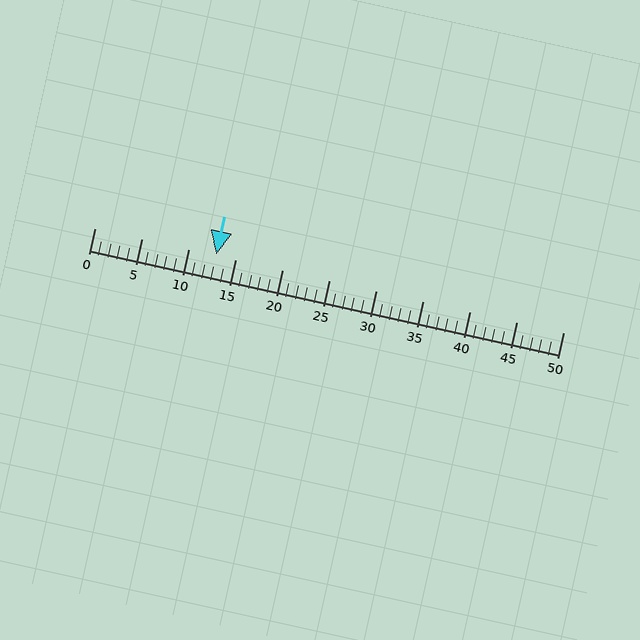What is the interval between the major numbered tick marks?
The major tick marks are spaced 5 units apart.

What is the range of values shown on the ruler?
The ruler shows values from 0 to 50.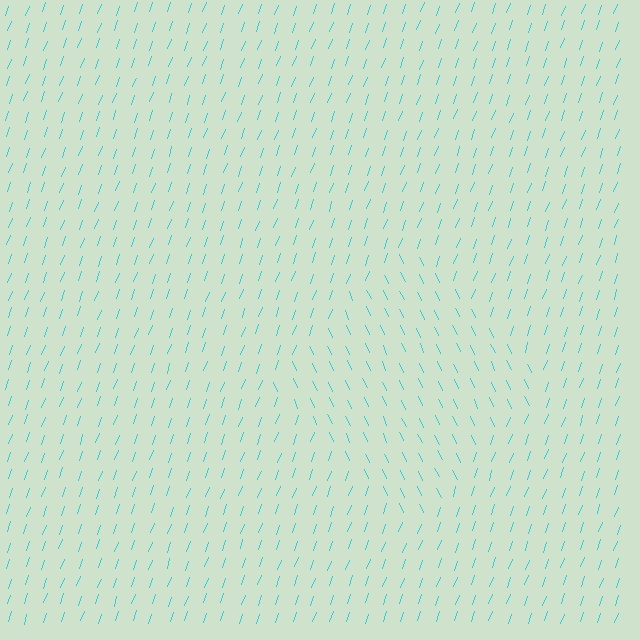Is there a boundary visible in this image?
Yes, there is a texture boundary formed by a change in line orientation.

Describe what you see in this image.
The image is filled with small cyan line segments. A diamond region in the image has lines oriented differently from the surrounding lines, creating a visible texture boundary.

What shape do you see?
I see a diamond.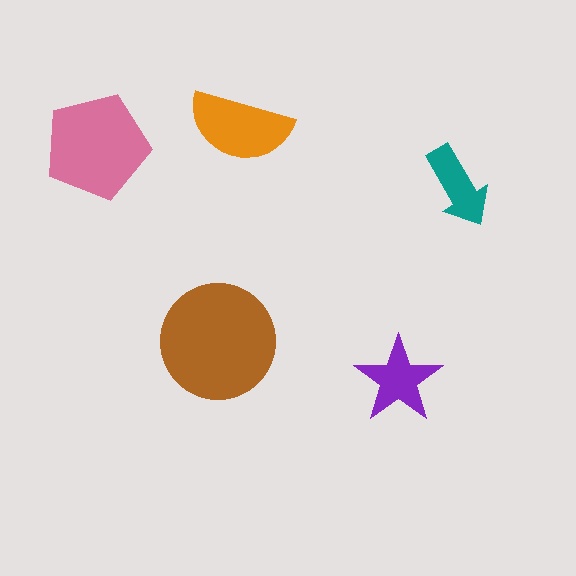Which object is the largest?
The brown circle.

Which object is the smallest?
The teal arrow.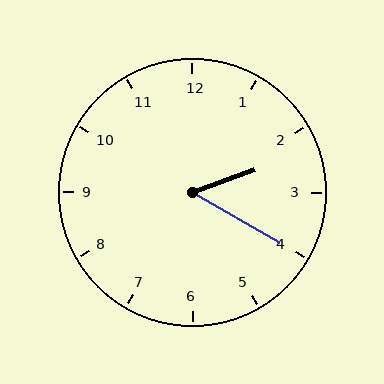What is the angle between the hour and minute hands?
Approximately 50 degrees.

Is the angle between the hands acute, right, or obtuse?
It is acute.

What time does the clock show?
2:20.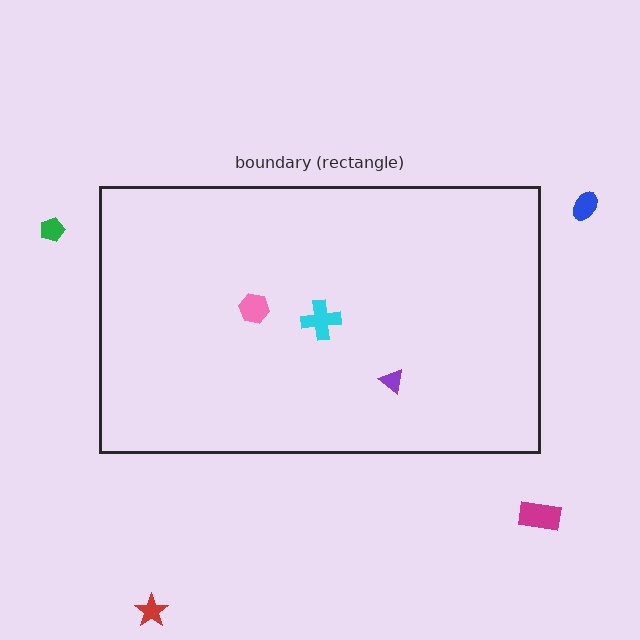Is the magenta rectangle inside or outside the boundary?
Outside.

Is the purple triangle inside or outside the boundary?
Inside.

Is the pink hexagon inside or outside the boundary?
Inside.